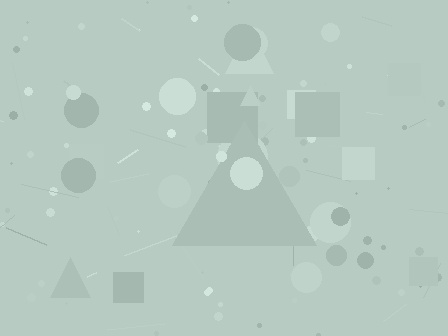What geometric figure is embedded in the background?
A triangle is embedded in the background.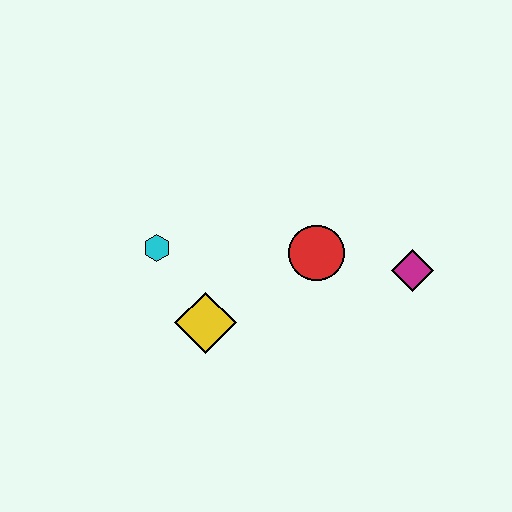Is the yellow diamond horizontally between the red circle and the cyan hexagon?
Yes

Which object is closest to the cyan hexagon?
The yellow diamond is closest to the cyan hexagon.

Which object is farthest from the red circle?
The cyan hexagon is farthest from the red circle.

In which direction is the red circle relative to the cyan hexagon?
The red circle is to the right of the cyan hexagon.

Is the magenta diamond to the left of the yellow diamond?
No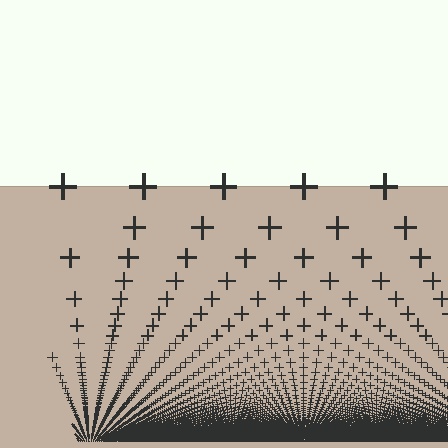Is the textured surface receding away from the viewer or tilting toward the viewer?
The surface appears to tilt toward the viewer. Texture elements get larger and sparser toward the top.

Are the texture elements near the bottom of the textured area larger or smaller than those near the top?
Smaller. The gradient is inverted — elements near the bottom are smaller and denser.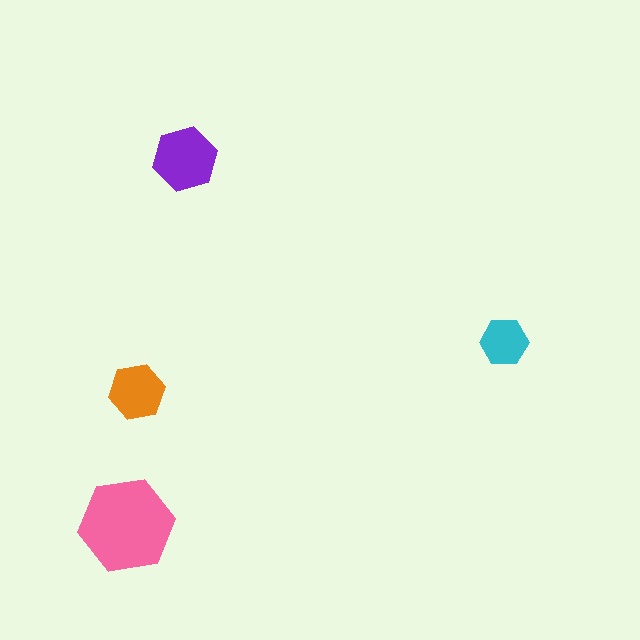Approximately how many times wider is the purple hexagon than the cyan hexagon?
About 1.5 times wider.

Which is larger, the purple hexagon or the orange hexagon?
The purple one.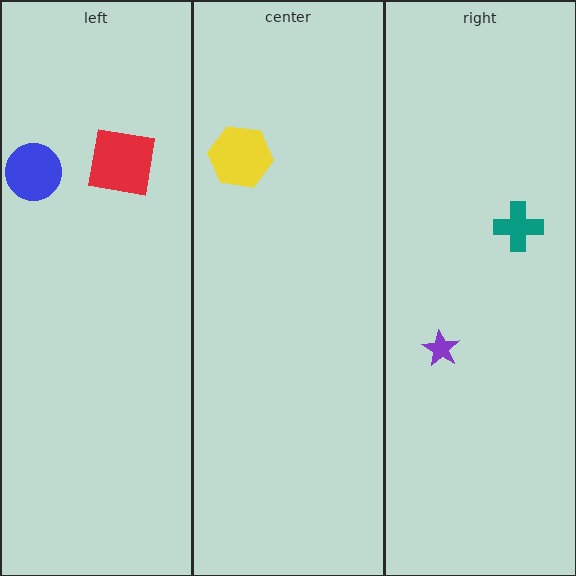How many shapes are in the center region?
1.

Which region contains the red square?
The left region.